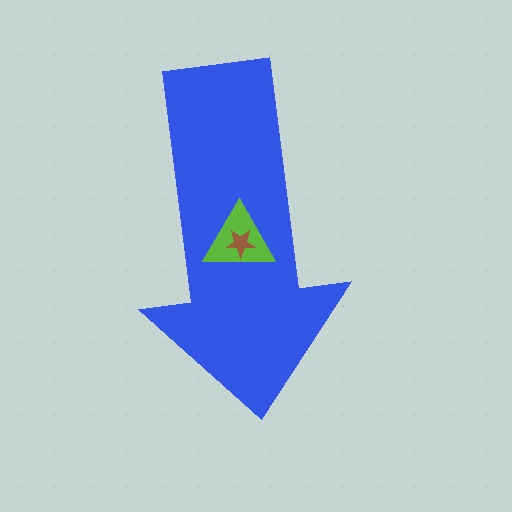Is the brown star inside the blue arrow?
Yes.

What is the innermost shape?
The brown star.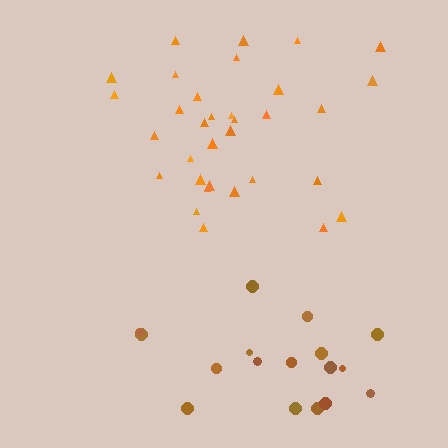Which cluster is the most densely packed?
Orange.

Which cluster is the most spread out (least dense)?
Brown.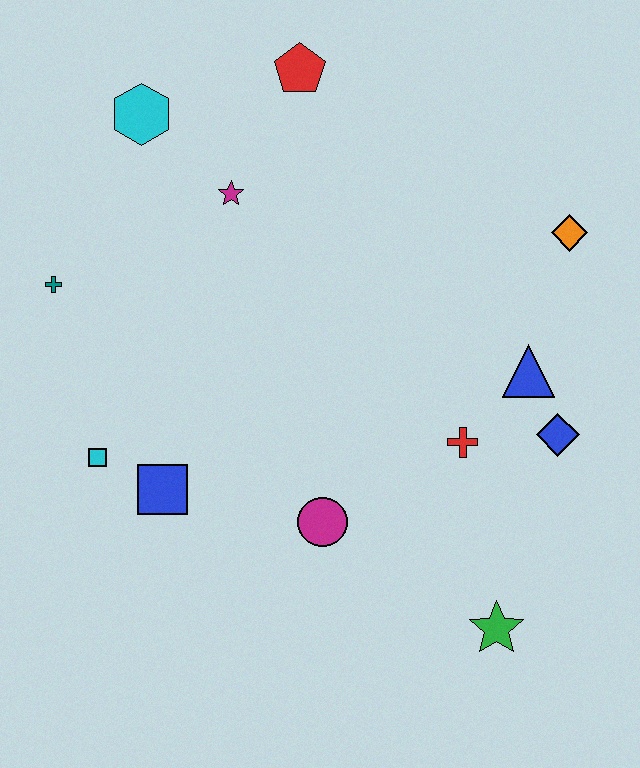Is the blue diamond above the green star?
Yes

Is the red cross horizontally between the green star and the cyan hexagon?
Yes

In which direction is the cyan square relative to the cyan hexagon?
The cyan square is below the cyan hexagon.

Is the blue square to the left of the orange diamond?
Yes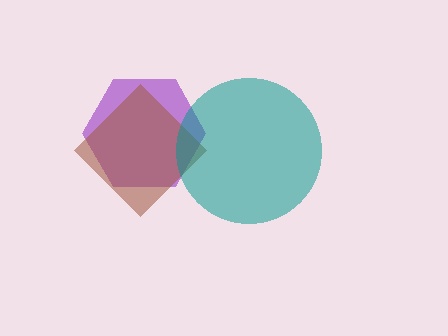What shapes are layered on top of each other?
The layered shapes are: a purple hexagon, a brown diamond, a teal circle.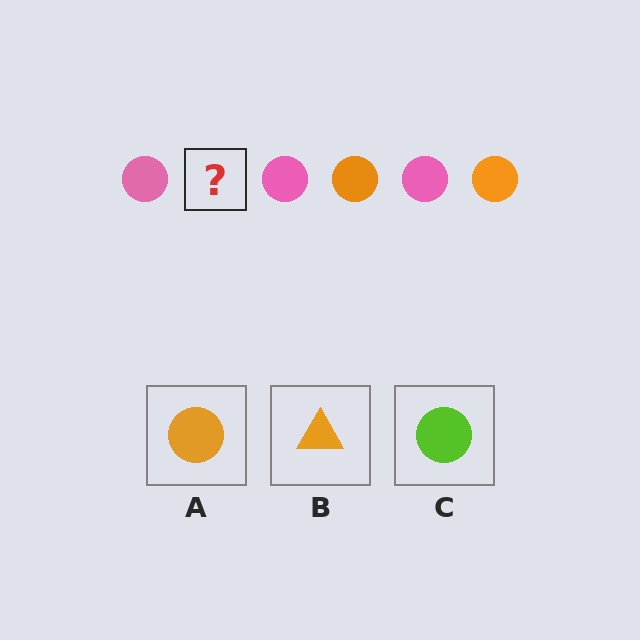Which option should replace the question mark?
Option A.